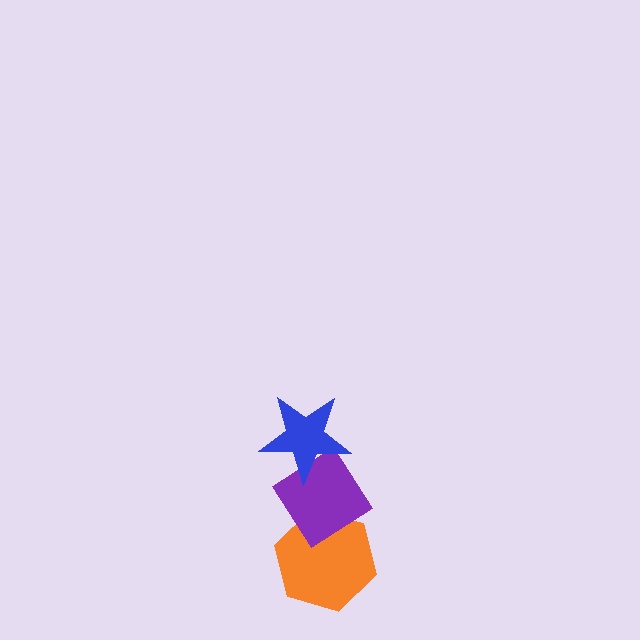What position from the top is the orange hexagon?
The orange hexagon is 3rd from the top.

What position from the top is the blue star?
The blue star is 1st from the top.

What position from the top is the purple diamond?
The purple diamond is 2nd from the top.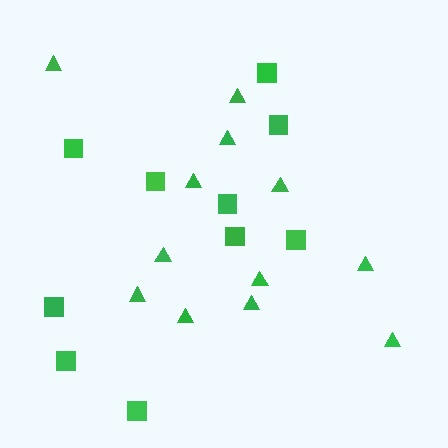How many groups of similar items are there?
There are 2 groups: one group of squares (10) and one group of triangles (12).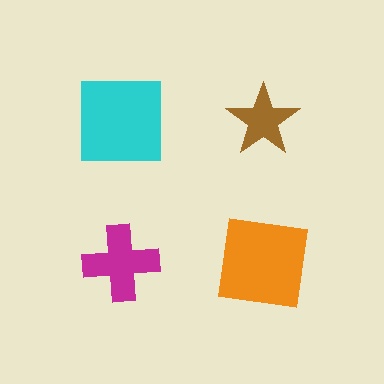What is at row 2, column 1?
A magenta cross.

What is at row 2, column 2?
An orange square.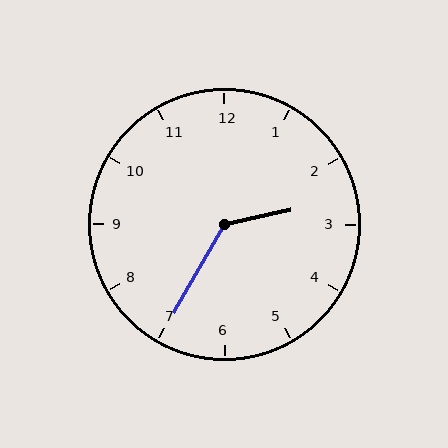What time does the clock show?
2:35.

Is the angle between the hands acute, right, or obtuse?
It is obtuse.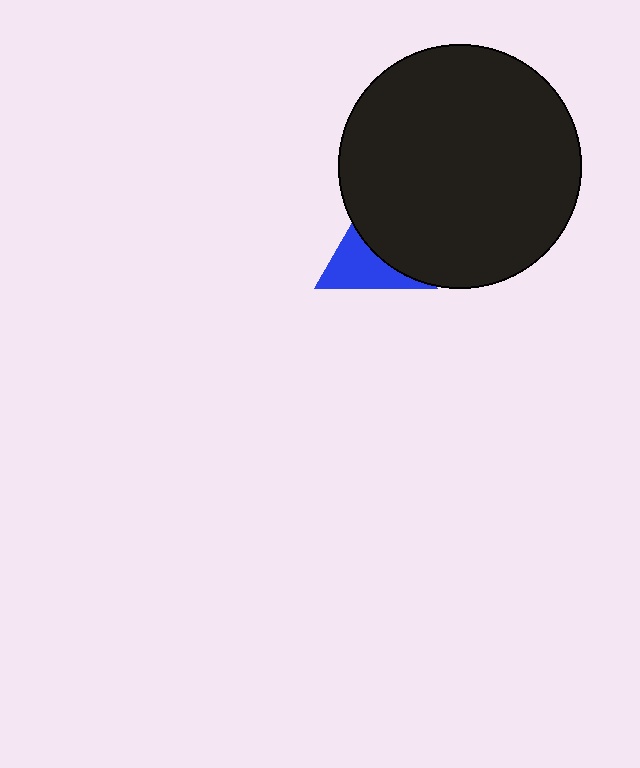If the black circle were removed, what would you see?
You would see the complete blue triangle.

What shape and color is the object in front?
The object in front is a black circle.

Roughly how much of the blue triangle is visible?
About half of it is visible (roughly 50%).